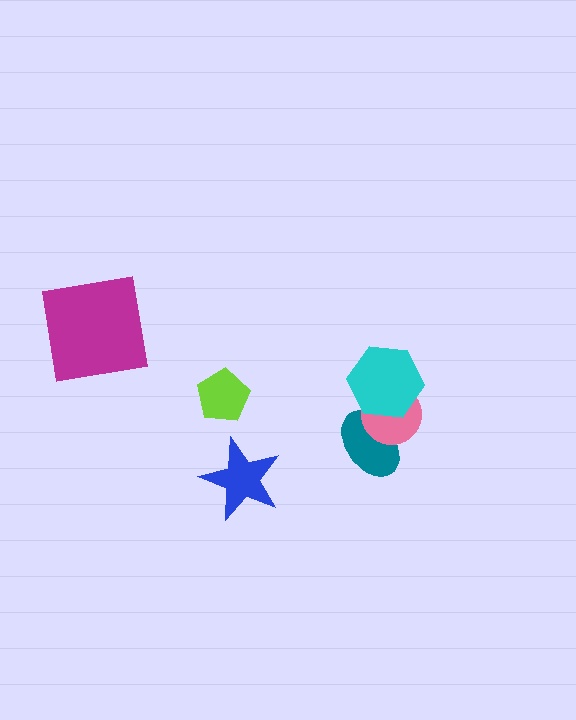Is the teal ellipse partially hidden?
Yes, it is partially covered by another shape.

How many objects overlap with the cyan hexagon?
2 objects overlap with the cyan hexagon.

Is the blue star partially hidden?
No, no other shape covers it.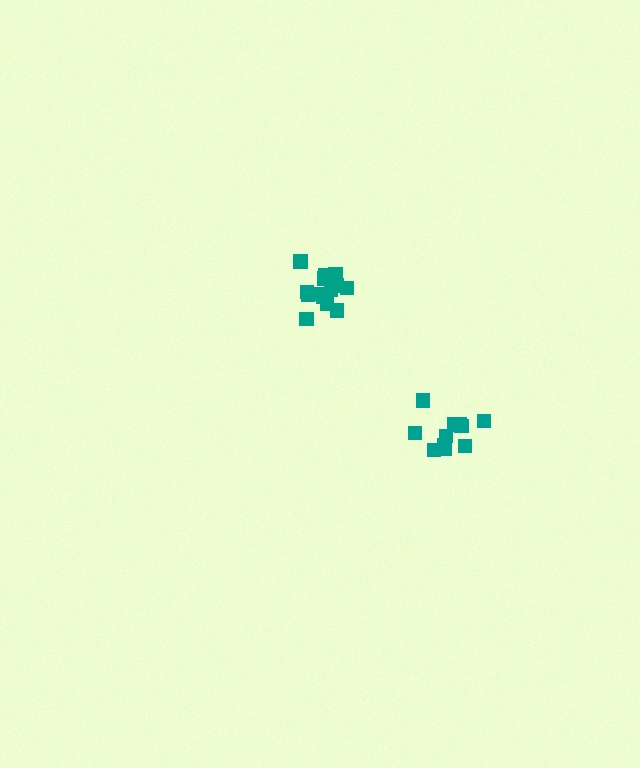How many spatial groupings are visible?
There are 2 spatial groupings.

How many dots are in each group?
Group 1: 14 dots, Group 2: 11 dots (25 total).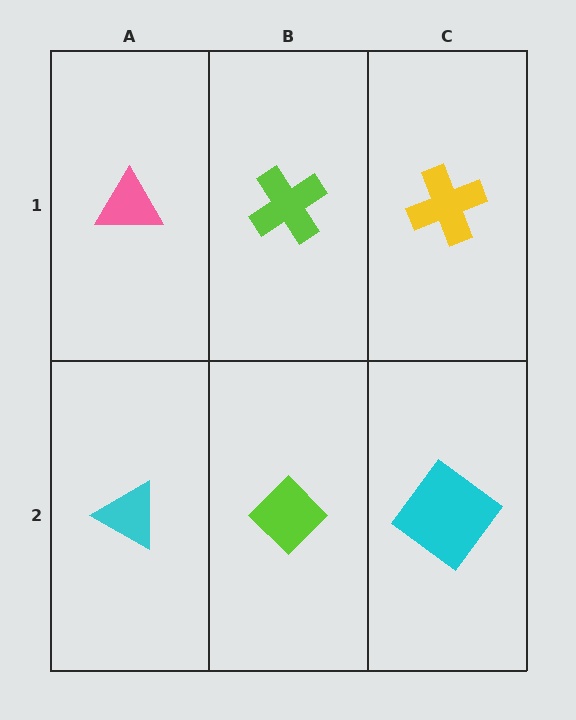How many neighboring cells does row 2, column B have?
3.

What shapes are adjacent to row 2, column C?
A yellow cross (row 1, column C), a lime diamond (row 2, column B).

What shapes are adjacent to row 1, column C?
A cyan diamond (row 2, column C), a lime cross (row 1, column B).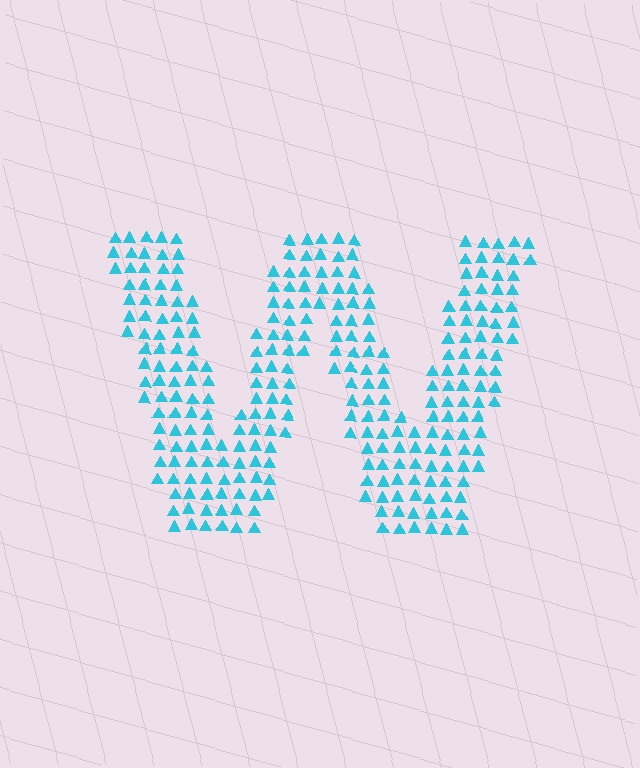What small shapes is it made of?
It is made of small triangles.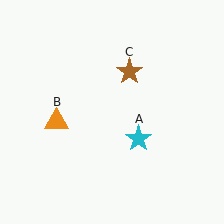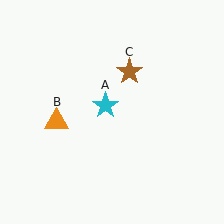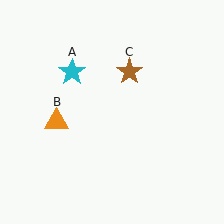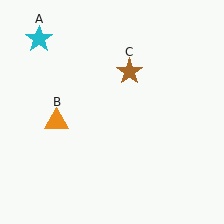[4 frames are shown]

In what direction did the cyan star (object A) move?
The cyan star (object A) moved up and to the left.